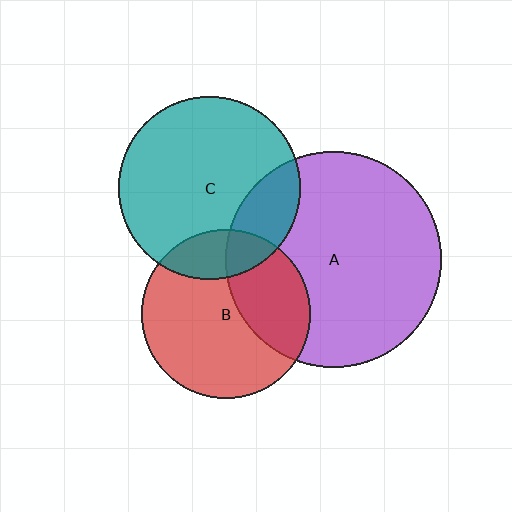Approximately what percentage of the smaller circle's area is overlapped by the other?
Approximately 20%.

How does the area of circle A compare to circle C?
Approximately 1.4 times.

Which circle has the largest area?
Circle A (purple).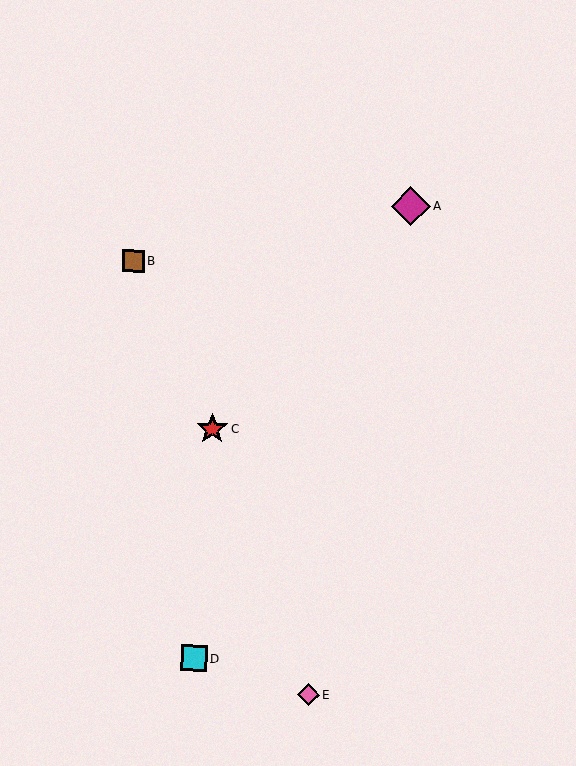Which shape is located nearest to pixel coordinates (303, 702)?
The pink diamond (labeled E) at (308, 695) is nearest to that location.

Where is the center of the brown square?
The center of the brown square is at (133, 261).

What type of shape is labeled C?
Shape C is a red star.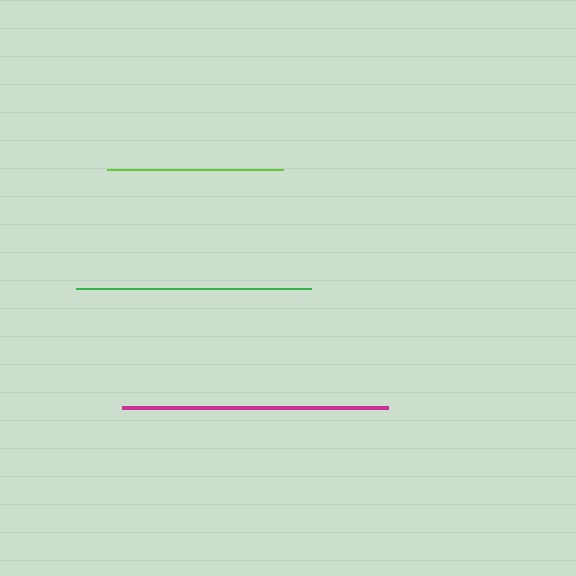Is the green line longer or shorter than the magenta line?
The magenta line is longer than the green line.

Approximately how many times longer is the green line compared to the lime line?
The green line is approximately 1.3 times the length of the lime line.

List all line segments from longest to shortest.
From longest to shortest: magenta, green, lime.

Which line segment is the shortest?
The lime line is the shortest at approximately 177 pixels.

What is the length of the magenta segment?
The magenta segment is approximately 266 pixels long.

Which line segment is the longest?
The magenta line is the longest at approximately 266 pixels.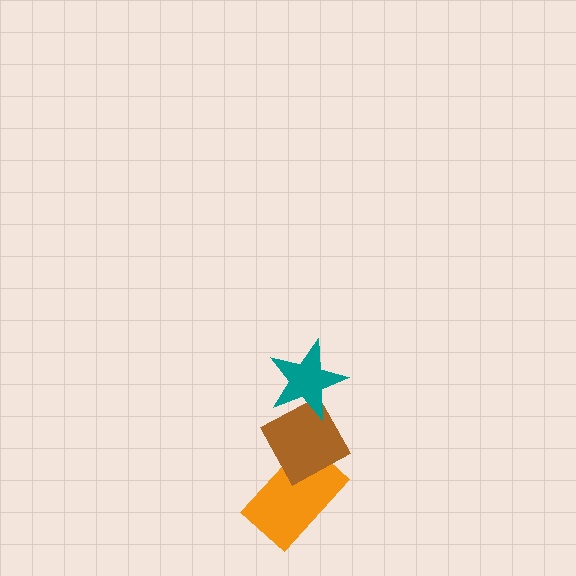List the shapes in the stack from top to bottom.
From top to bottom: the teal star, the brown diamond, the orange rectangle.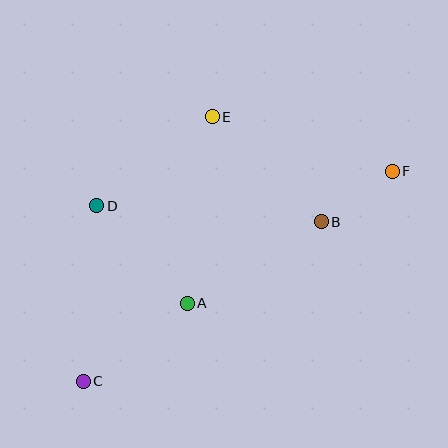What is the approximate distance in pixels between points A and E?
The distance between A and E is approximately 188 pixels.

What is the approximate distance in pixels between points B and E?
The distance between B and E is approximately 151 pixels.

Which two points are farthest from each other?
Points C and F are farthest from each other.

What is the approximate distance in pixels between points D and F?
The distance between D and F is approximately 297 pixels.